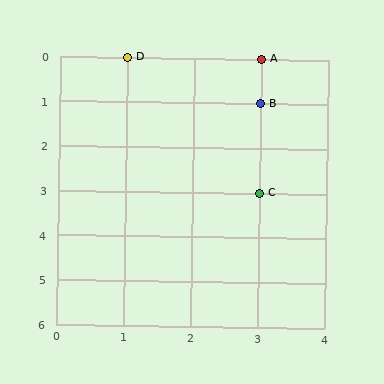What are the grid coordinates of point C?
Point C is at grid coordinates (3, 3).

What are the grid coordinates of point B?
Point B is at grid coordinates (3, 1).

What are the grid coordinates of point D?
Point D is at grid coordinates (1, 0).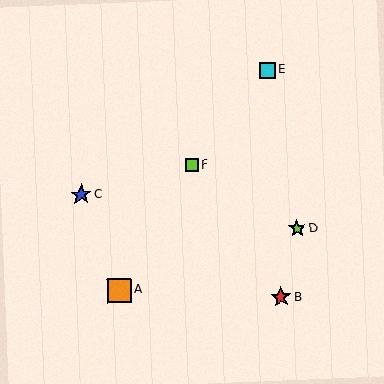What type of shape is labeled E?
Shape E is a cyan square.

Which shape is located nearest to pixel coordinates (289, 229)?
The lime star (labeled D) at (297, 228) is nearest to that location.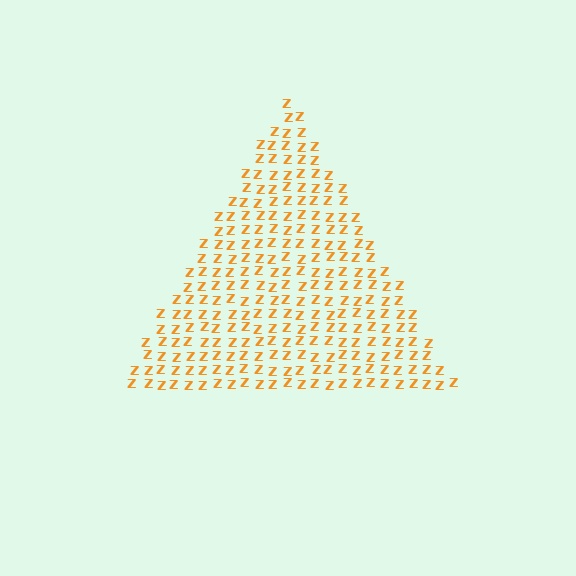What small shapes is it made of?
It is made of small letter Z's.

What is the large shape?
The large shape is a triangle.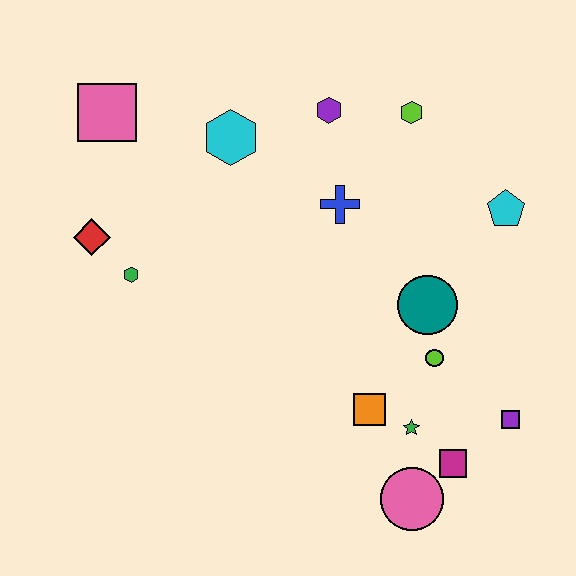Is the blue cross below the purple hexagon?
Yes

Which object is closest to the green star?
The orange square is closest to the green star.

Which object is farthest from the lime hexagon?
The pink circle is farthest from the lime hexagon.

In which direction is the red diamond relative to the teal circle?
The red diamond is to the left of the teal circle.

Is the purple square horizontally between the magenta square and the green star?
No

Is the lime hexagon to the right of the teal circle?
No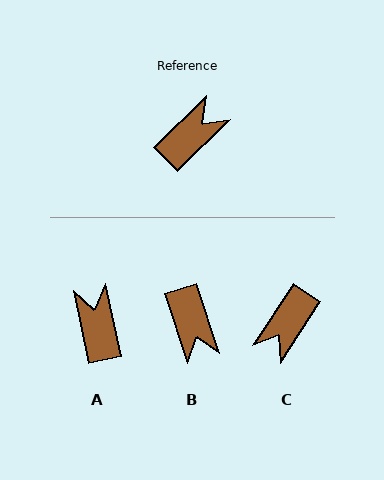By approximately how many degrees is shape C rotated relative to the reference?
Approximately 168 degrees clockwise.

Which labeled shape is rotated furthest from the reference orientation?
C, about 168 degrees away.